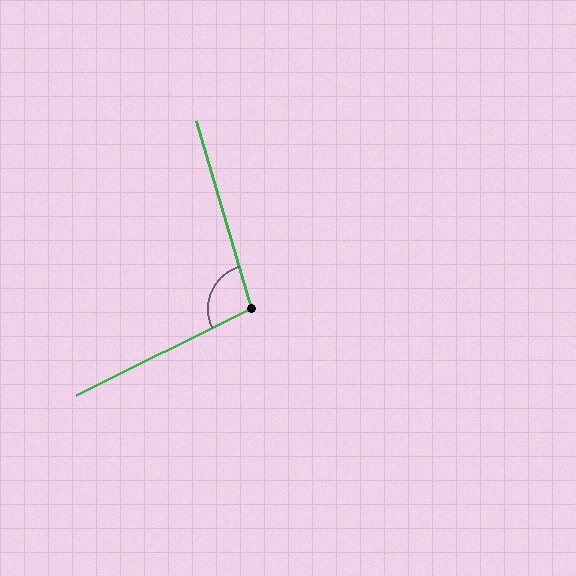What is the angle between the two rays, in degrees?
Approximately 100 degrees.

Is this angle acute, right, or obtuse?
It is obtuse.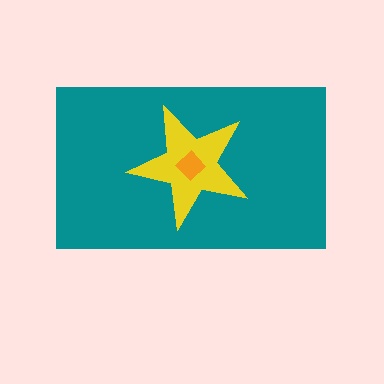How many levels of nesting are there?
3.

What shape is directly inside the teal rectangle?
The yellow star.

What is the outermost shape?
The teal rectangle.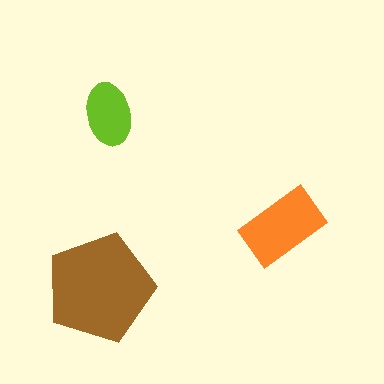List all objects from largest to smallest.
The brown pentagon, the orange rectangle, the lime ellipse.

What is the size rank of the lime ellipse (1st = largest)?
3rd.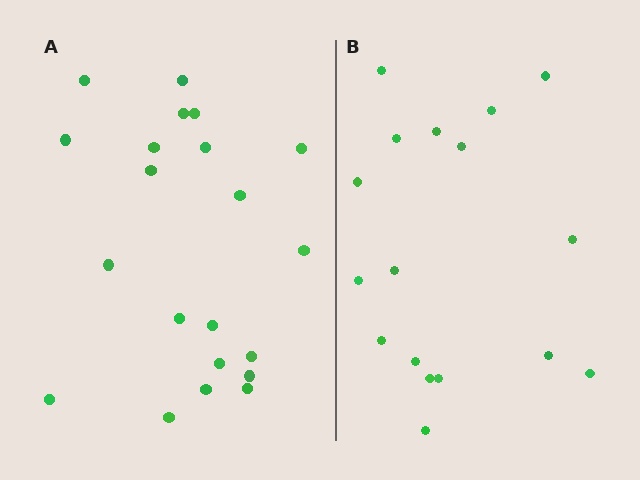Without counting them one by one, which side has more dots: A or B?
Region A (the left region) has more dots.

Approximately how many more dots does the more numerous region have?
Region A has about 4 more dots than region B.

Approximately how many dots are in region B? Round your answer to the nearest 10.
About 20 dots. (The exact count is 17, which rounds to 20.)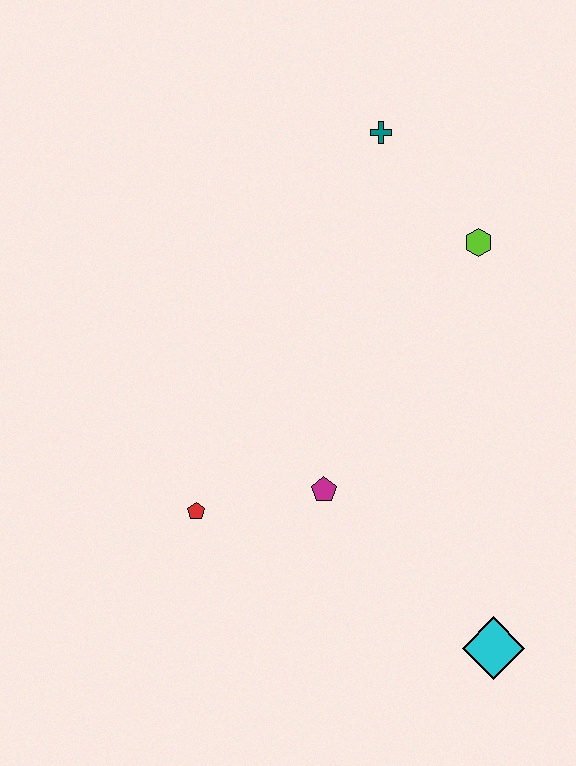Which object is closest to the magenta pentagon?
The red pentagon is closest to the magenta pentagon.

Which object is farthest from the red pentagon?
The teal cross is farthest from the red pentagon.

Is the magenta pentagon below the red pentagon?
No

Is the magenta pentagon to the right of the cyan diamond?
No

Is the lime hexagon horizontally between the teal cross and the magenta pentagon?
No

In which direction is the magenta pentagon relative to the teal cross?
The magenta pentagon is below the teal cross.